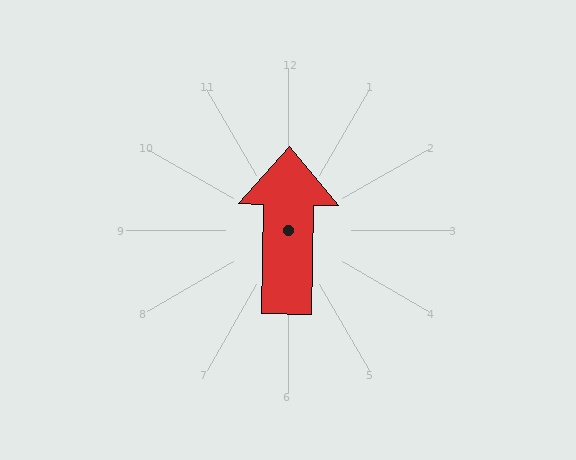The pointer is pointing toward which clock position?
Roughly 12 o'clock.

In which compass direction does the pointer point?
North.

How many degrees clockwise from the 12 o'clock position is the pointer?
Approximately 1 degrees.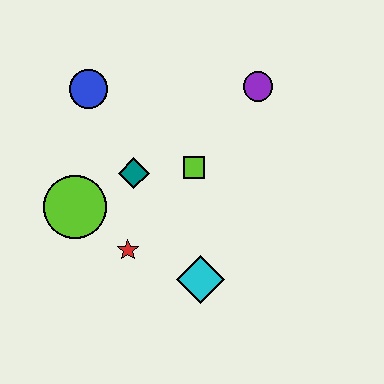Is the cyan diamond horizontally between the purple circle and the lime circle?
Yes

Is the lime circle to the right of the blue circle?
No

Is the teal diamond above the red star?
Yes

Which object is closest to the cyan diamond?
The red star is closest to the cyan diamond.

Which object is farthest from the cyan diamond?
The blue circle is farthest from the cyan diamond.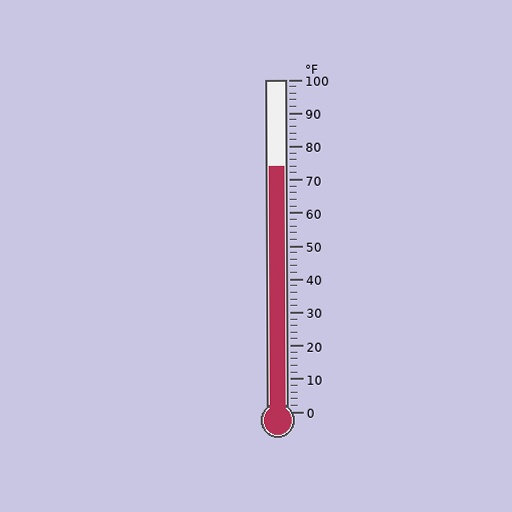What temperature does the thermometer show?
The thermometer shows approximately 74°F.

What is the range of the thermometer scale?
The thermometer scale ranges from 0°F to 100°F.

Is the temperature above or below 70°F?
The temperature is above 70°F.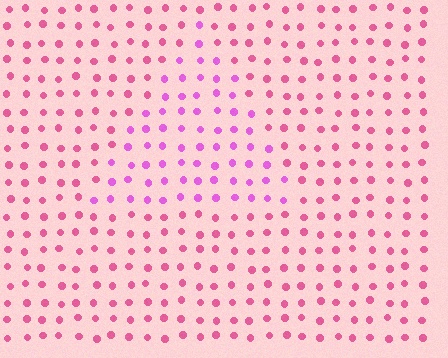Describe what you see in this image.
The image is filled with small pink elements in a uniform arrangement. A triangle-shaped region is visible where the elements are tinted to a slightly different hue, forming a subtle color boundary.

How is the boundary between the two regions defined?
The boundary is defined purely by a slight shift in hue (about 31 degrees). Spacing, size, and orientation are identical on both sides.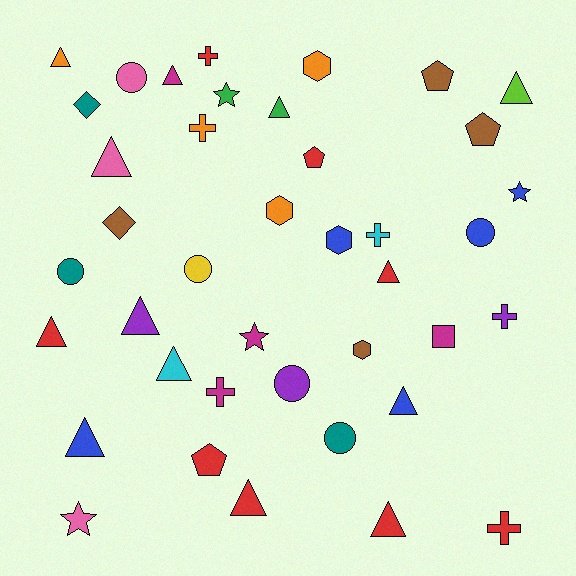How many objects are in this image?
There are 40 objects.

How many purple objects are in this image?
There are 3 purple objects.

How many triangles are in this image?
There are 13 triangles.